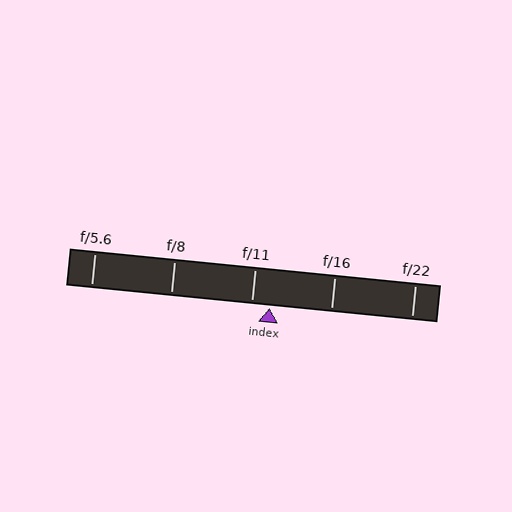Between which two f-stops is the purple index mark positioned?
The index mark is between f/11 and f/16.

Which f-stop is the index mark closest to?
The index mark is closest to f/11.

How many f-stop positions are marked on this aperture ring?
There are 5 f-stop positions marked.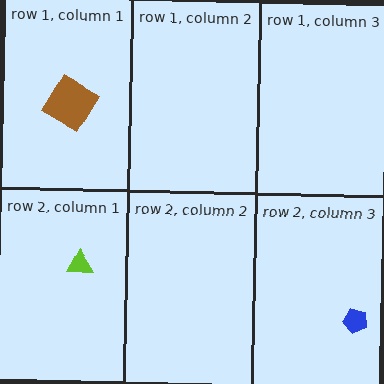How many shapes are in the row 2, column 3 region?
1.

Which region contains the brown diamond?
The row 1, column 1 region.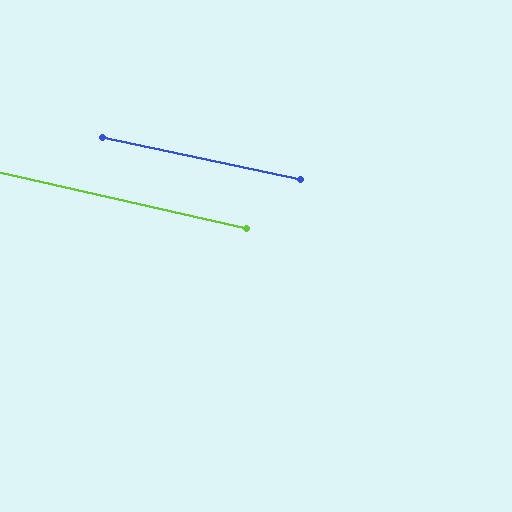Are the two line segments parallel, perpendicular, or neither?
Parallel — their directions differ by only 0.6°.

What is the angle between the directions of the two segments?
Approximately 1 degree.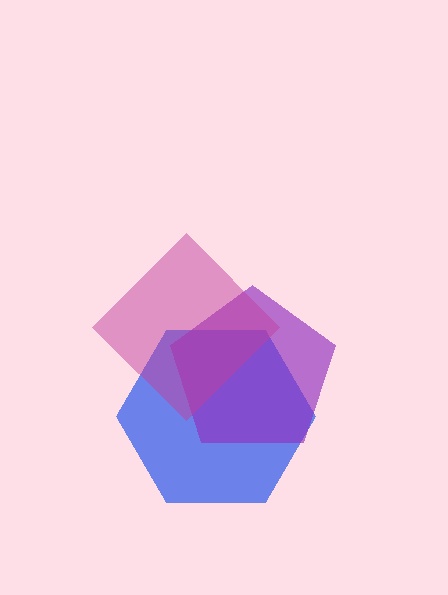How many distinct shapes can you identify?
There are 3 distinct shapes: a blue hexagon, a purple pentagon, a magenta diamond.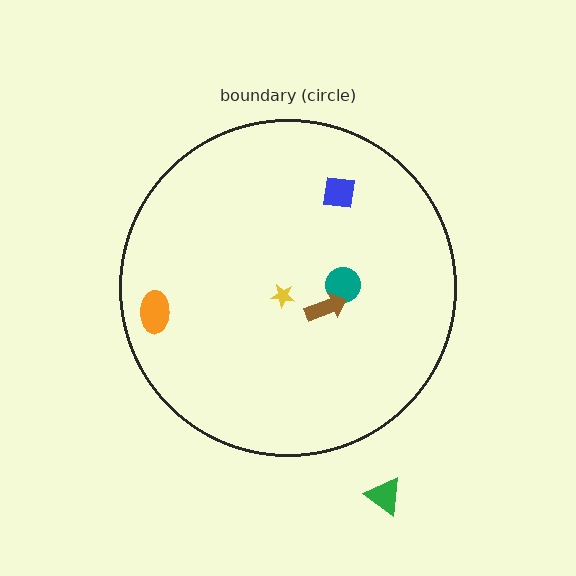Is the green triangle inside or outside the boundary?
Outside.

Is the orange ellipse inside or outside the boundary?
Inside.